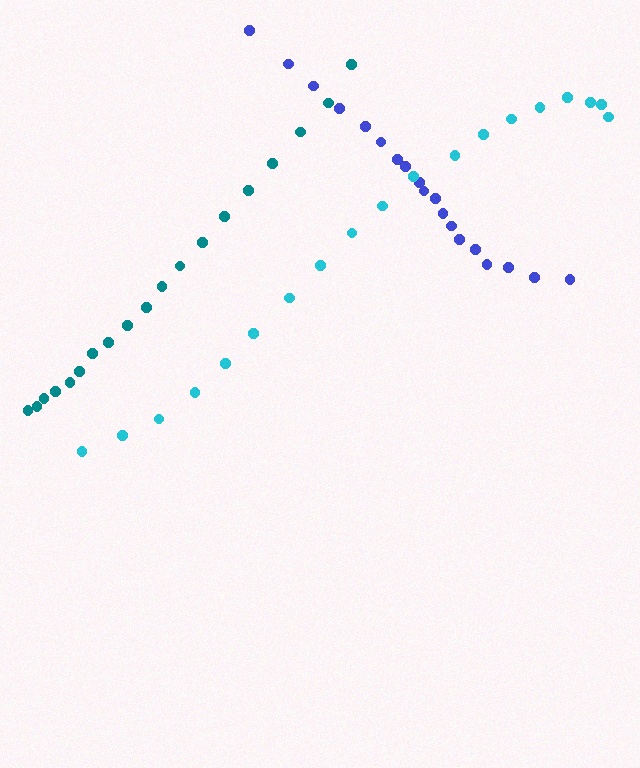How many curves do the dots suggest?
There are 3 distinct paths.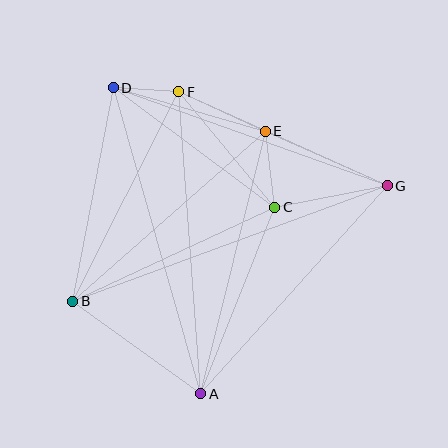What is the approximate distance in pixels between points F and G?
The distance between F and G is approximately 229 pixels.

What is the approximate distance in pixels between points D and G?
The distance between D and G is approximately 291 pixels.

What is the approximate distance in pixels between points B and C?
The distance between B and C is approximately 223 pixels.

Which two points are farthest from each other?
Points B and G are farthest from each other.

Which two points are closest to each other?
Points D and F are closest to each other.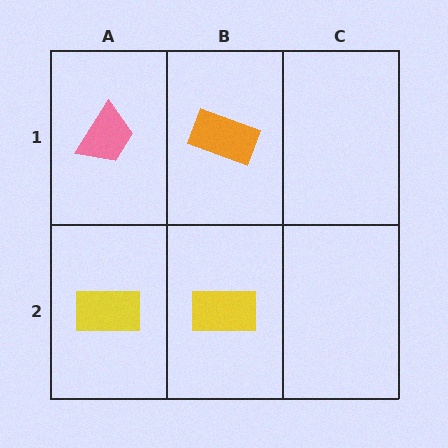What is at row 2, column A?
A yellow rectangle.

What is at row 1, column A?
A pink trapezoid.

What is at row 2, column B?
A yellow rectangle.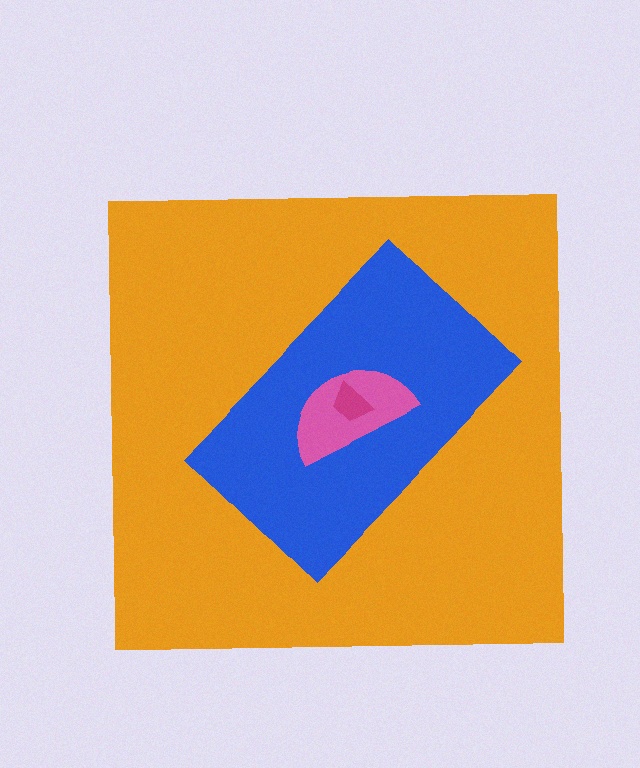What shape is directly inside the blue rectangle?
The pink semicircle.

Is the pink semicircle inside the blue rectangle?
Yes.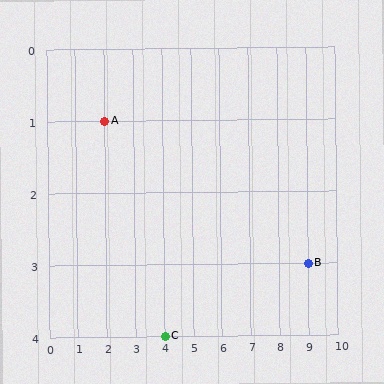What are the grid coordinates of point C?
Point C is at grid coordinates (4, 4).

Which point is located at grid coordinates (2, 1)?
Point A is at (2, 1).